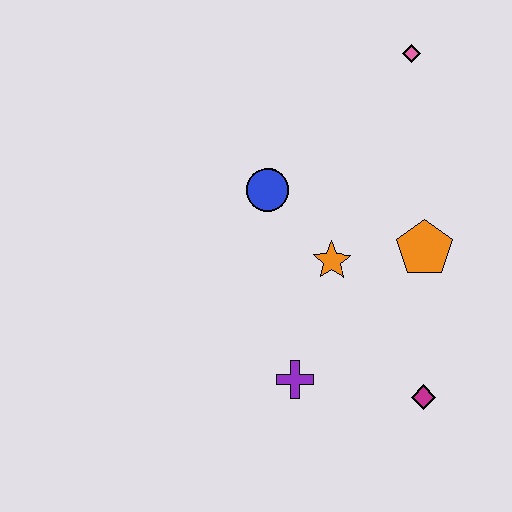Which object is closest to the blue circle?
The orange star is closest to the blue circle.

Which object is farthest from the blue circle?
The magenta diamond is farthest from the blue circle.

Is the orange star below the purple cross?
No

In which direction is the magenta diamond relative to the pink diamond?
The magenta diamond is below the pink diamond.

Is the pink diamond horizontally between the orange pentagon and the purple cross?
Yes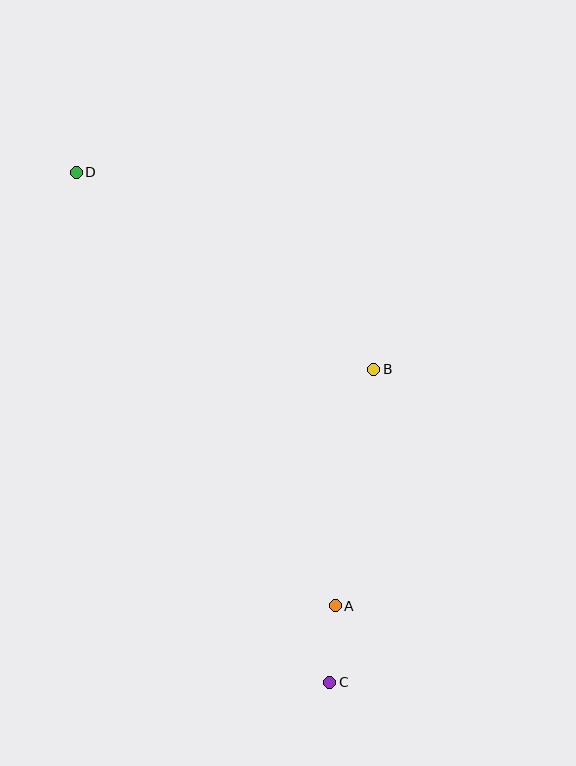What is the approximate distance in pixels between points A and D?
The distance between A and D is approximately 505 pixels.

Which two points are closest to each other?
Points A and C are closest to each other.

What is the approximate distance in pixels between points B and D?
The distance between B and D is approximately 357 pixels.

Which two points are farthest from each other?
Points C and D are farthest from each other.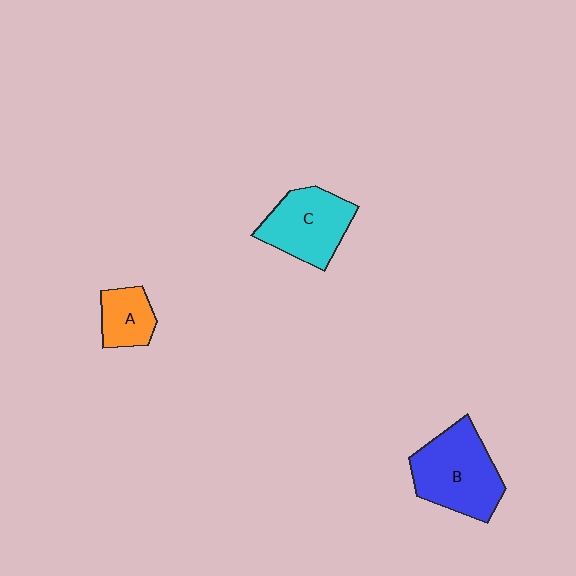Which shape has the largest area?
Shape B (blue).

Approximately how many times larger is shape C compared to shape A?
Approximately 1.8 times.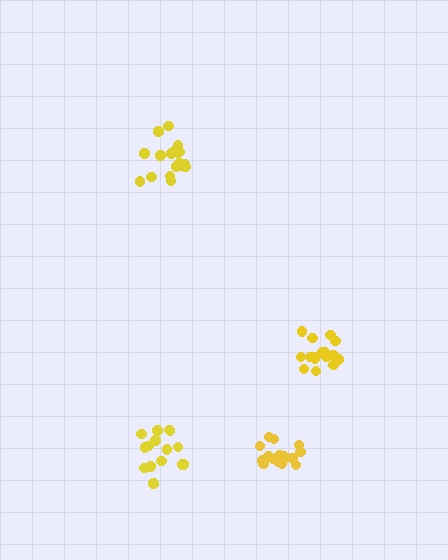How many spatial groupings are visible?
There are 4 spatial groupings.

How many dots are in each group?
Group 1: 18 dots, Group 2: 17 dots, Group 3: 15 dots, Group 4: 16 dots (66 total).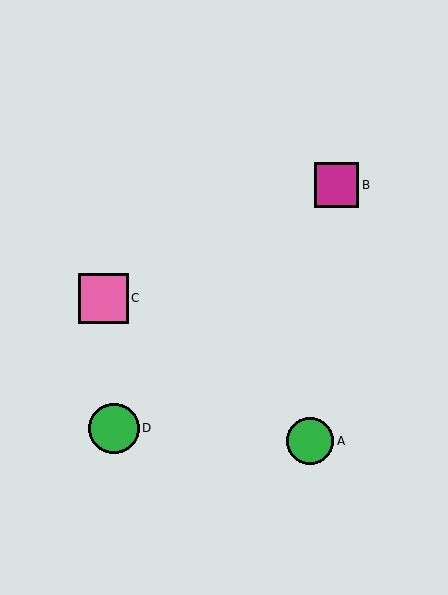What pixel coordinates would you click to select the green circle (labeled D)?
Click at (114, 428) to select the green circle D.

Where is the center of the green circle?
The center of the green circle is at (310, 441).